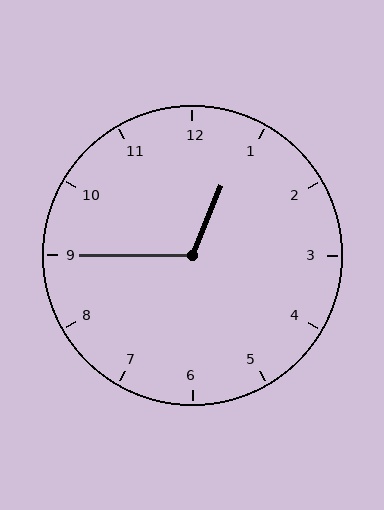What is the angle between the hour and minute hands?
Approximately 112 degrees.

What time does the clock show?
12:45.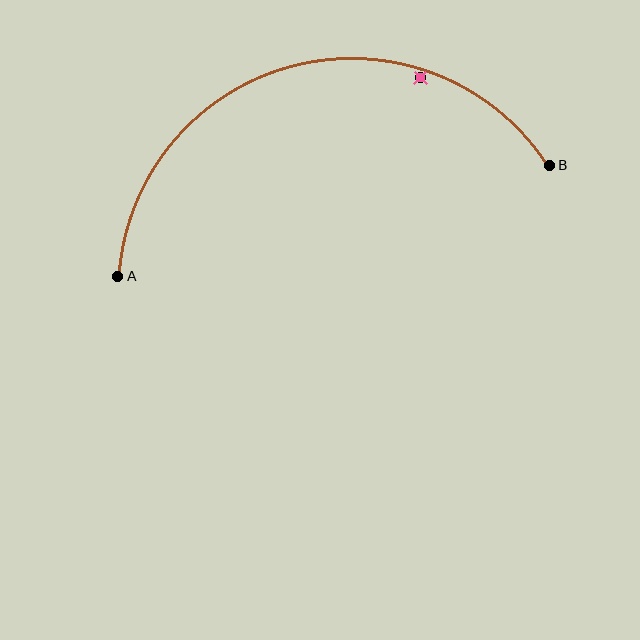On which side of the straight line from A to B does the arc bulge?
The arc bulges above the straight line connecting A and B.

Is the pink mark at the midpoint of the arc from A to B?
No — the pink mark does not lie on the arc at all. It sits slightly inside the curve.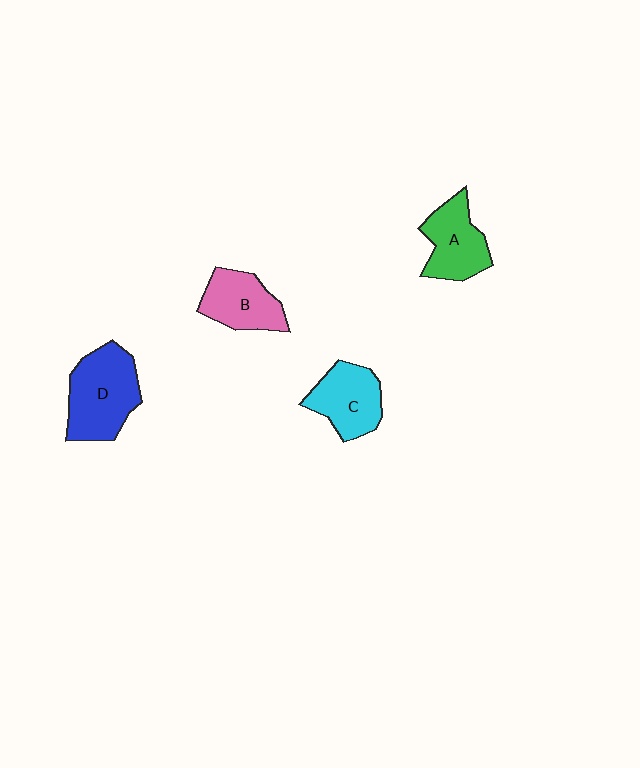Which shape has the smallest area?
Shape B (pink).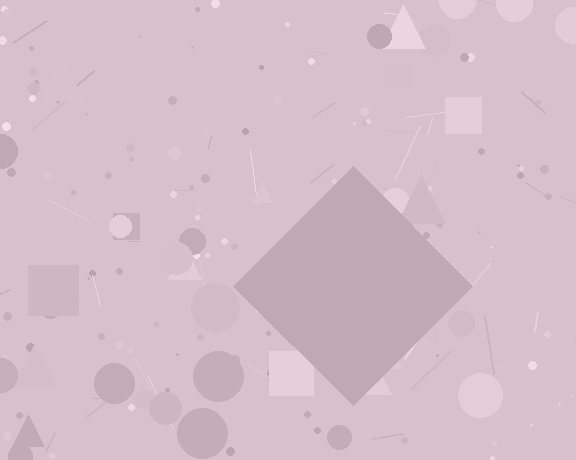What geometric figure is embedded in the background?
A diamond is embedded in the background.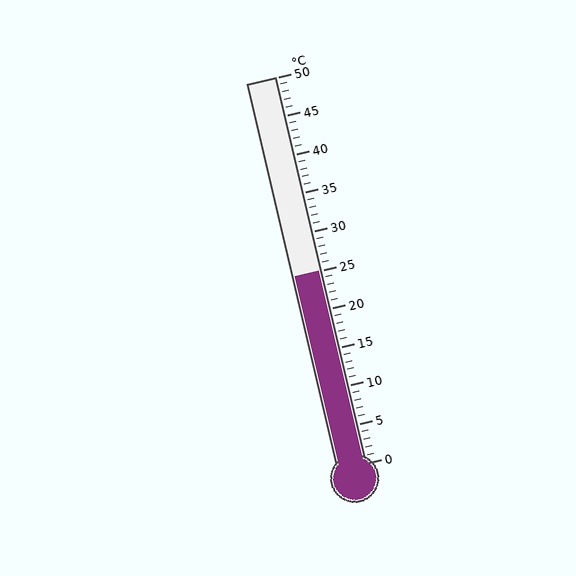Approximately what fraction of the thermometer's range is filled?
The thermometer is filled to approximately 50% of its range.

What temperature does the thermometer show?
The thermometer shows approximately 25°C.